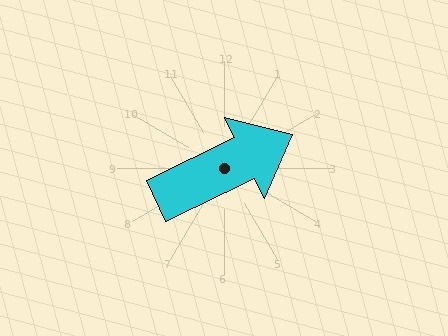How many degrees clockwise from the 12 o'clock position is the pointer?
Approximately 64 degrees.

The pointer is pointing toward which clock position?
Roughly 2 o'clock.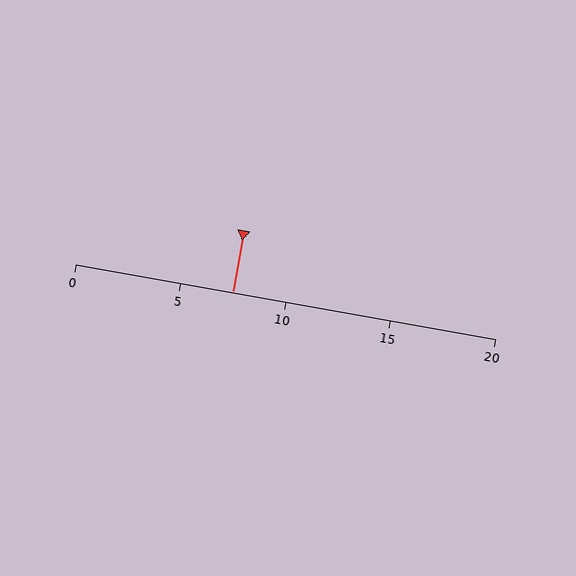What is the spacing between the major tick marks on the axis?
The major ticks are spaced 5 apart.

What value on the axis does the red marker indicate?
The marker indicates approximately 7.5.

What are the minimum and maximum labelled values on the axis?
The axis runs from 0 to 20.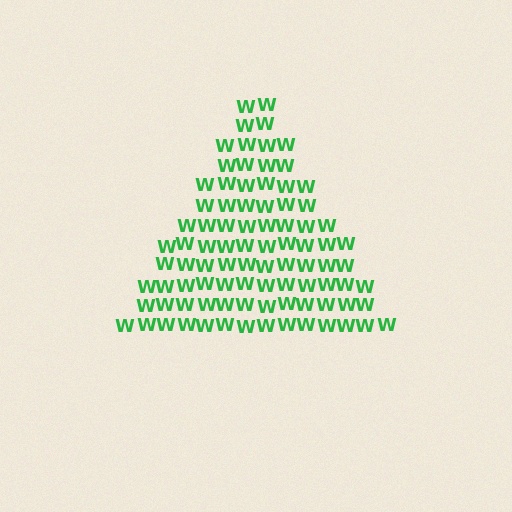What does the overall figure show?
The overall figure shows a triangle.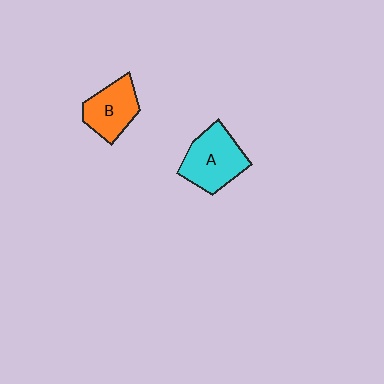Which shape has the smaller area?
Shape B (orange).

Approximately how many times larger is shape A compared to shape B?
Approximately 1.2 times.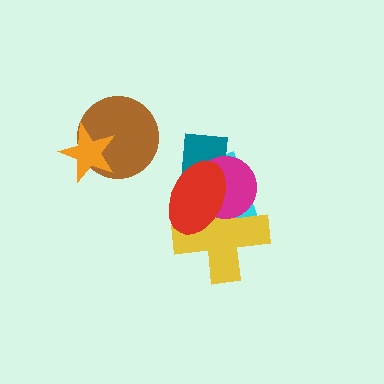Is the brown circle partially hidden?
Yes, it is partially covered by another shape.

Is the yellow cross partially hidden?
Yes, it is partially covered by another shape.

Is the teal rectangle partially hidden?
Yes, it is partially covered by another shape.